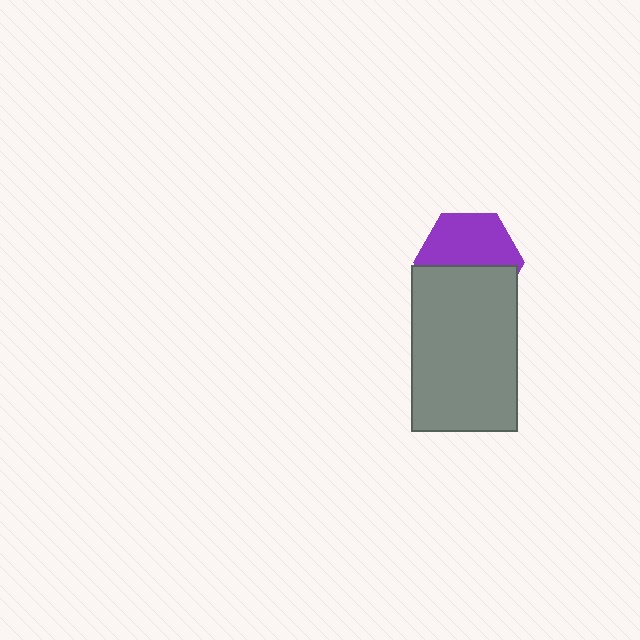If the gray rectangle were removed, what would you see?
You would see the complete purple hexagon.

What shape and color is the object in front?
The object in front is a gray rectangle.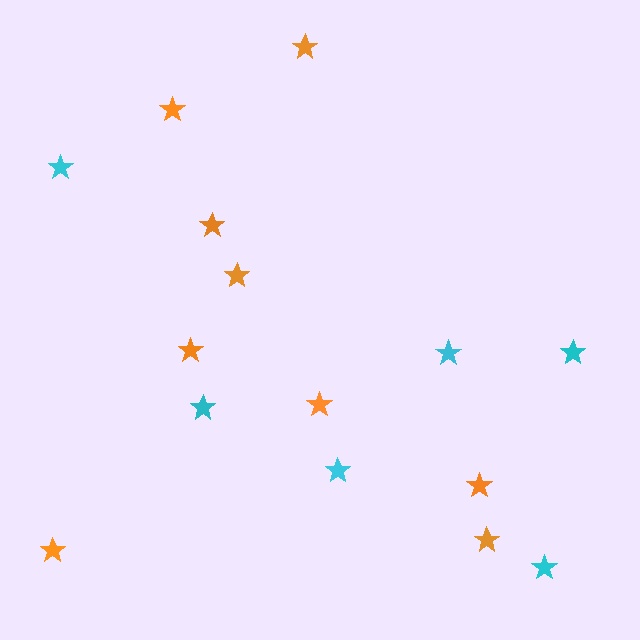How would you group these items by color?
There are 2 groups: one group of cyan stars (6) and one group of orange stars (9).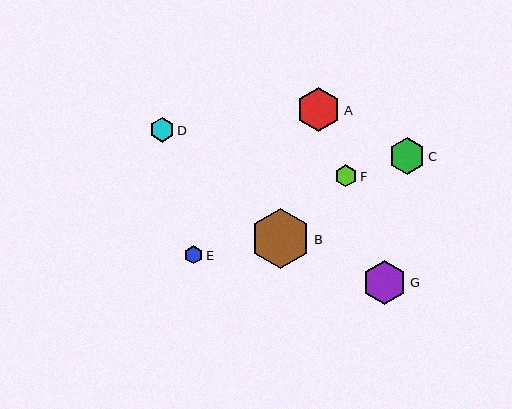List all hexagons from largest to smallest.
From largest to smallest: B, G, A, C, D, F, E.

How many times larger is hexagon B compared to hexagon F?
Hexagon B is approximately 2.7 times the size of hexagon F.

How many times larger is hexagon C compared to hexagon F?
Hexagon C is approximately 1.6 times the size of hexagon F.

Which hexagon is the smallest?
Hexagon E is the smallest with a size of approximately 18 pixels.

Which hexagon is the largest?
Hexagon B is the largest with a size of approximately 60 pixels.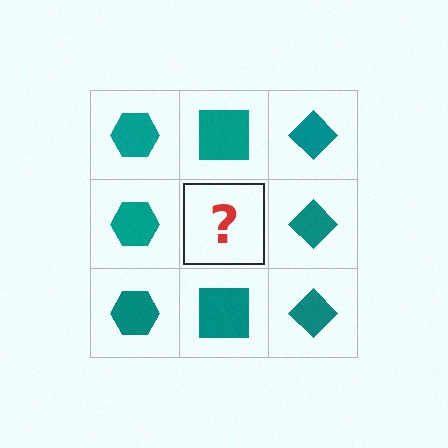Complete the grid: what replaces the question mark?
The question mark should be replaced with a teal square.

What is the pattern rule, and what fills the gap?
The rule is that each column has a consistent shape. The gap should be filled with a teal square.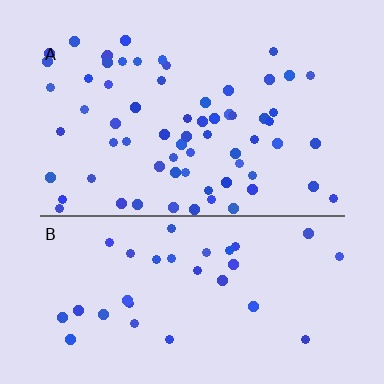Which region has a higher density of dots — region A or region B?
A (the top).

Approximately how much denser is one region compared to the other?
Approximately 2.1× — region A over region B.